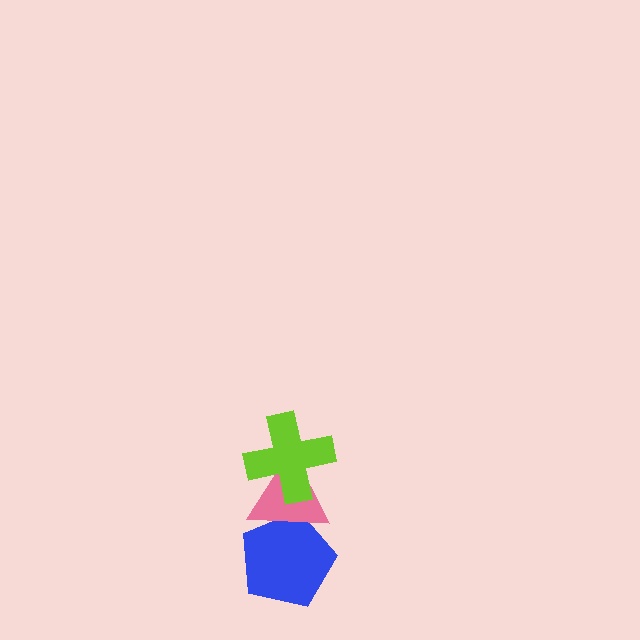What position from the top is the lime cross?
The lime cross is 1st from the top.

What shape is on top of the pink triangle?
The lime cross is on top of the pink triangle.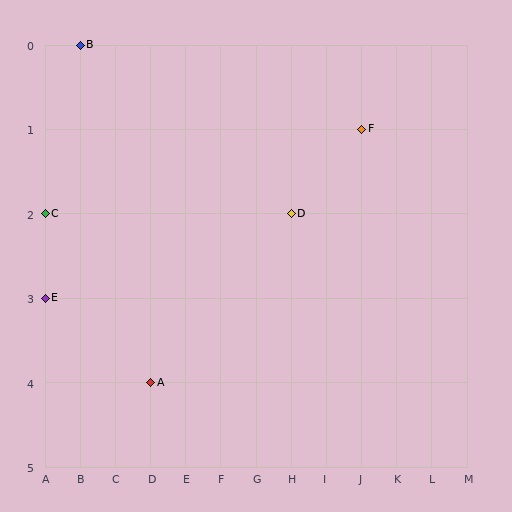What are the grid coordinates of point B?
Point B is at grid coordinates (B, 0).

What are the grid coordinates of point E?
Point E is at grid coordinates (A, 3).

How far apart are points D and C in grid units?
Points D and C are 7 columns apart.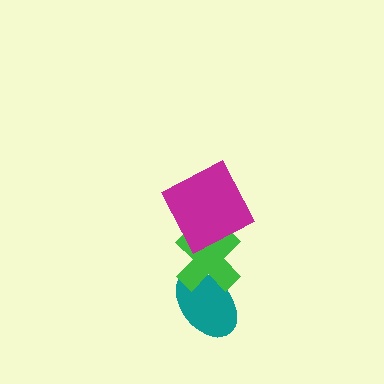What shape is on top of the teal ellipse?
The green cross is on top of the teal ellipse.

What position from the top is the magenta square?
The magenta square is 1st from the top.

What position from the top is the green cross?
The green cross is 2nd from the top.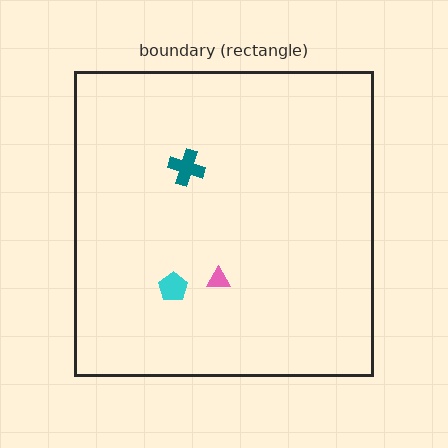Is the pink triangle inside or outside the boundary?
Inside.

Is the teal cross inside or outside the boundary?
Inside.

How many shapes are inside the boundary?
3 inside, 0 outside.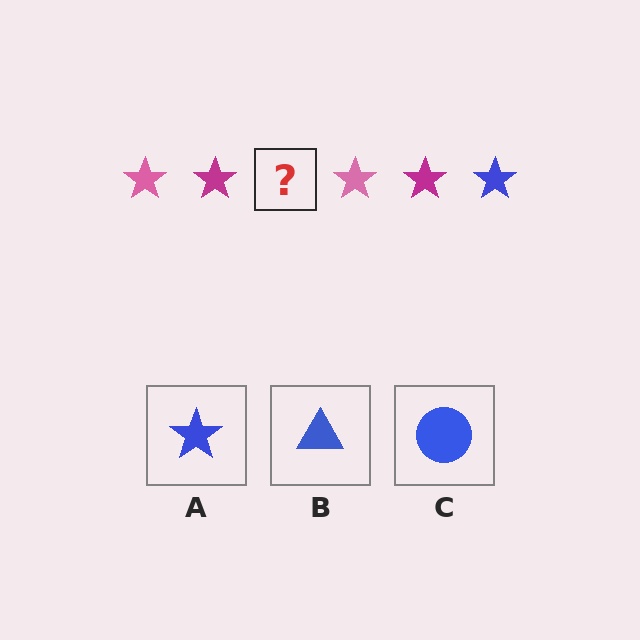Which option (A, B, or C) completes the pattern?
A.